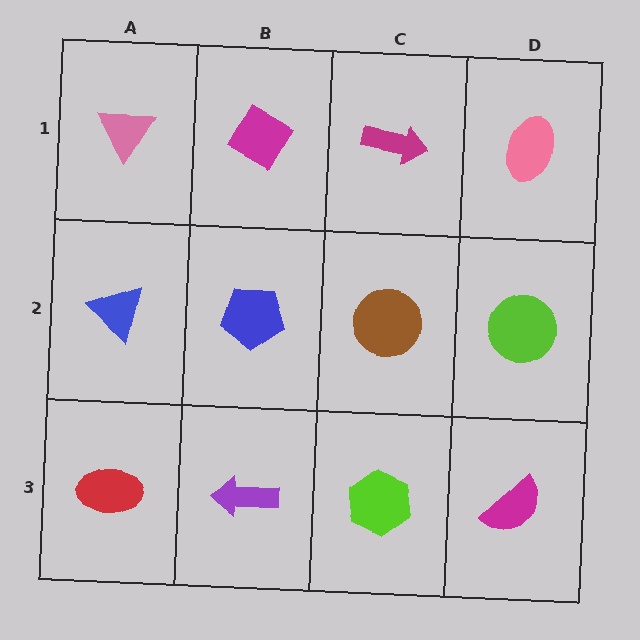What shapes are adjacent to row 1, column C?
A brown circle (row 2, column C), a magenta diamond (row 1, column B), a pink ellipse (row 1, column D).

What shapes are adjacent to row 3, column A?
A blue triangle (row 2, column A), a purple arrow (row 3, column B).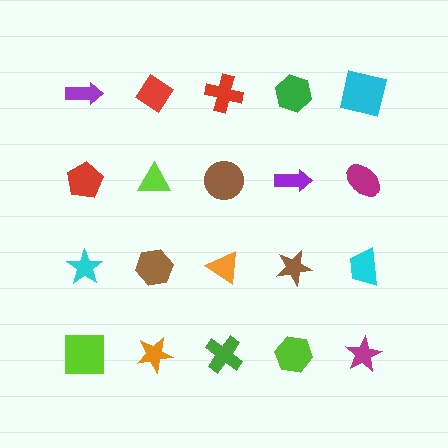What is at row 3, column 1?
A cyan star.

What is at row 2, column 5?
A magenta ellipse.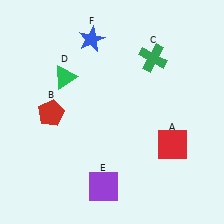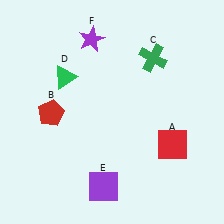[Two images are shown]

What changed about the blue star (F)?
In Image 1, F is blue. In Image 2, it changed to purple.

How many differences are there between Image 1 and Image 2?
There is 1 difference between the two images.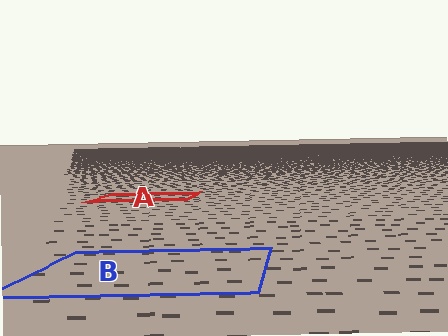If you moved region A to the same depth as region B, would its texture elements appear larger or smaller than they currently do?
They would appear larger. At a closer depth, the same texture elements are projected at a bigger on-screen size.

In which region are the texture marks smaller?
The texture marks are smaller in region A, because it is farther away.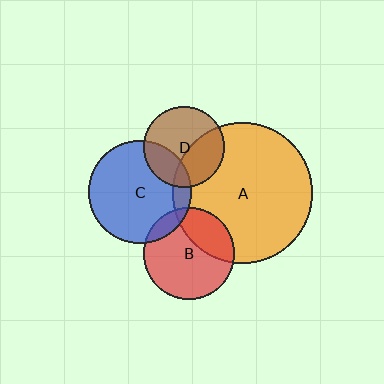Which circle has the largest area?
Circle A (orange).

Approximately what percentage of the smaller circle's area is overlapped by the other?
Approximately 35%.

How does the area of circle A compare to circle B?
Approximately 2.4 times.